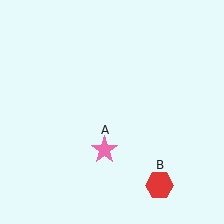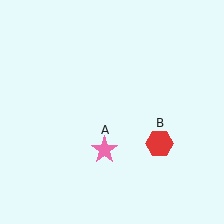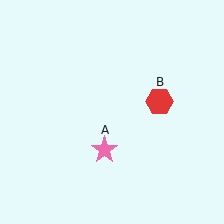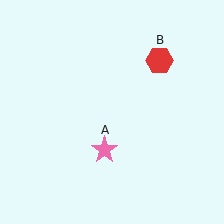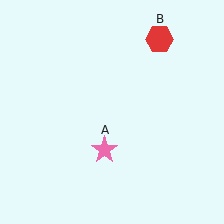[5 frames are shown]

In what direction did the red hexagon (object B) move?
The red hexagon (object B) moved up.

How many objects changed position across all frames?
1 object changed position: red hexagon (object B).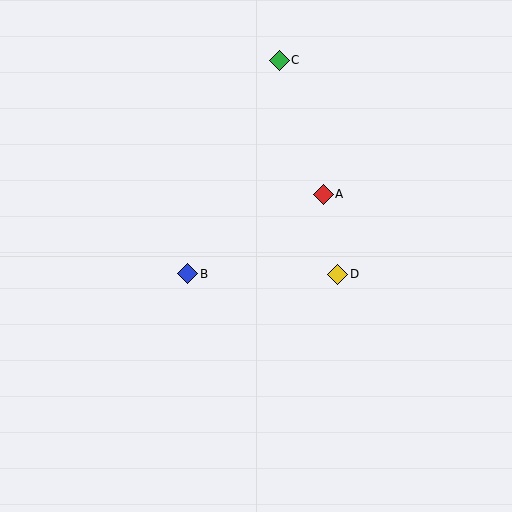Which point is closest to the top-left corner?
Point C is closest to the top-left corner.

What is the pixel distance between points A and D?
The distance between A and D is 81 pixels.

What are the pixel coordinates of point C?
Point C is at (279, 60).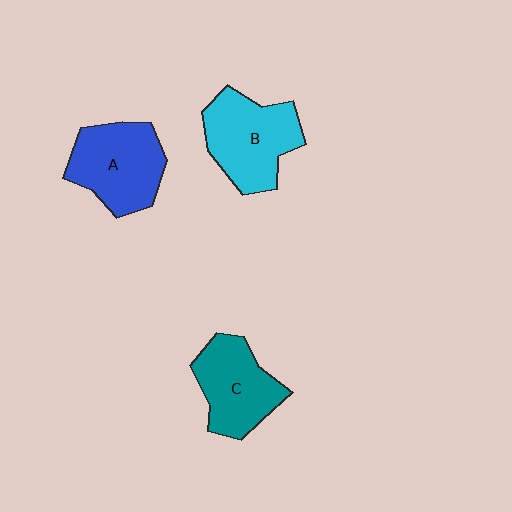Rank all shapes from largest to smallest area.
From largest to smallest: B (cyan), A (blue), C (teal).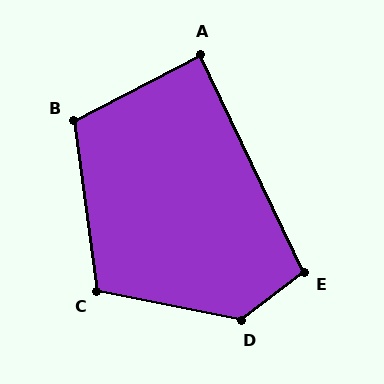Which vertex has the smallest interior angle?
A, at approximately 88 degrees.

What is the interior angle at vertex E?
Approximately 102 degrees (obtuse).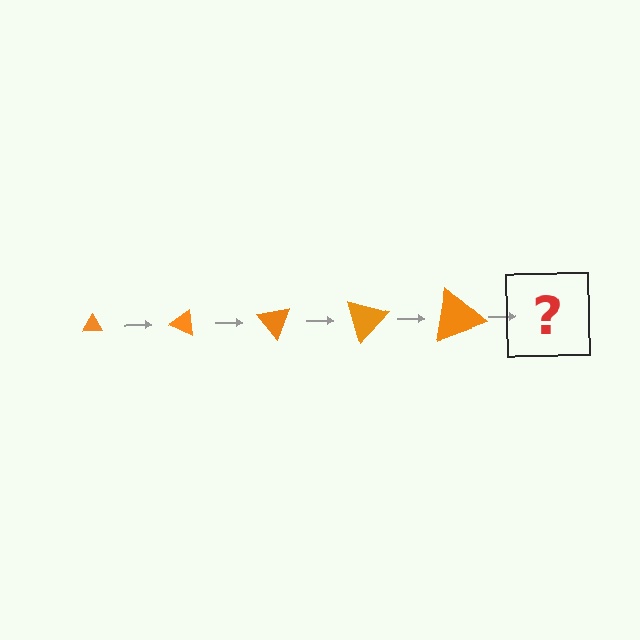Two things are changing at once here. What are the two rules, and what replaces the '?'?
The two rules are that the triangle grows larger each step and it rotates 25 degrees each step. The '?' should be a triangle, larger than the previous one and rotated 125 degrees from the start.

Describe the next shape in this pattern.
It should be a triangle, larger than the previous one and rotated 125 degrees from the start.